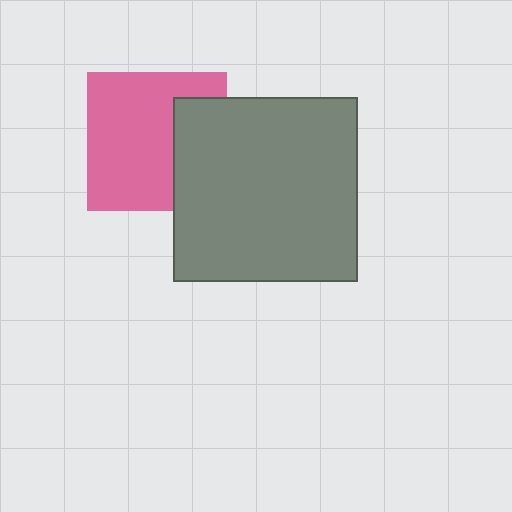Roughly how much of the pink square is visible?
Most of it is visible (roughly 69%).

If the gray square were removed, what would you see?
You would see the complete pink square.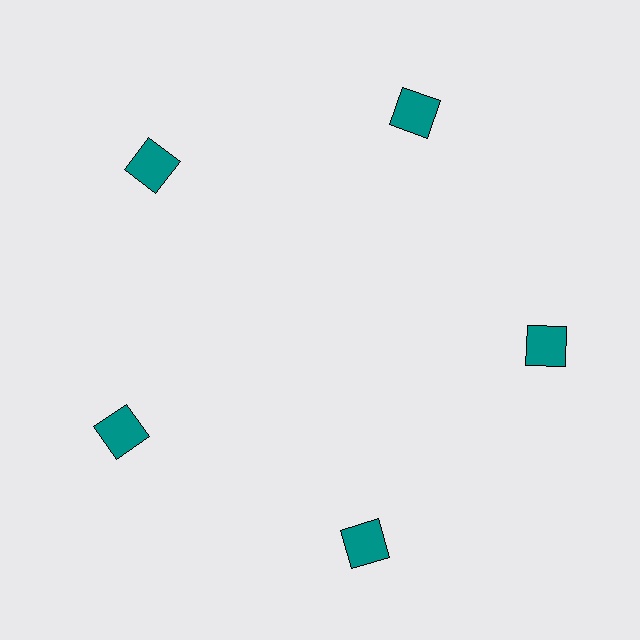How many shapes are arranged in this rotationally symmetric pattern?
There are 5 shapes, arranged in 5 groups of 1.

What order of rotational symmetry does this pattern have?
This pattern has 5-fold rotational symmetry.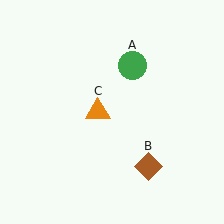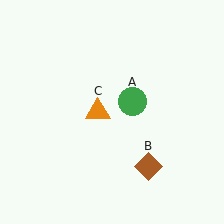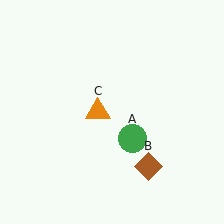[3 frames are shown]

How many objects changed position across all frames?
1 object changed position: green circle (object A).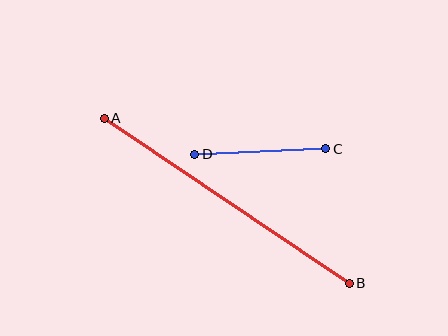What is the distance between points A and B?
The distance is approximately 295 pixels.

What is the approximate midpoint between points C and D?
The midpoint is at approximately (260, 151) pixels.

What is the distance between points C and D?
The distance is approximately 131 pixels.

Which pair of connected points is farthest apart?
Points A and B are farthest apart.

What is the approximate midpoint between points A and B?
The midpoint is at approximately (227, 201) pixels.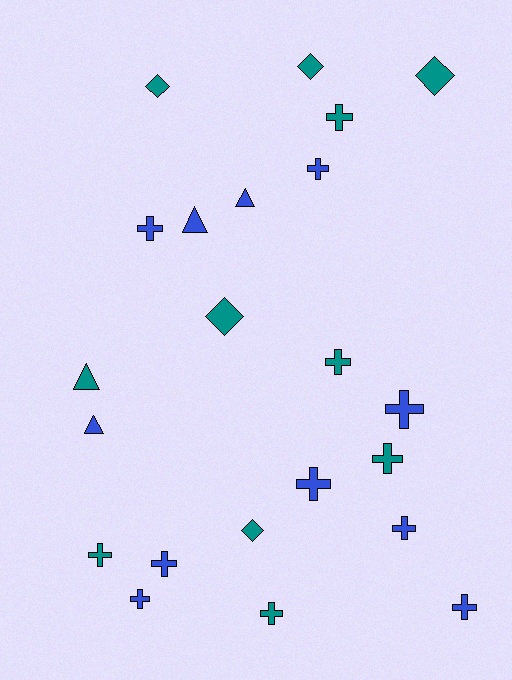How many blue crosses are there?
There are 8 blue crosses.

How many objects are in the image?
There are 22 objects.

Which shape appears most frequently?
Cross, with 13 objects.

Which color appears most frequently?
Blue, with 11 objects.